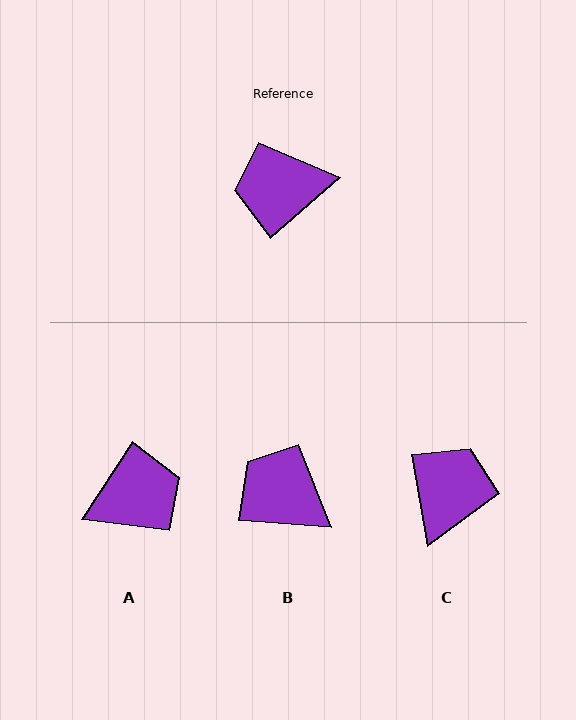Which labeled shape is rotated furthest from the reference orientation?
A, about 164 degrees away.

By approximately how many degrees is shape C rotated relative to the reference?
Approximately 121 degrees clockwise.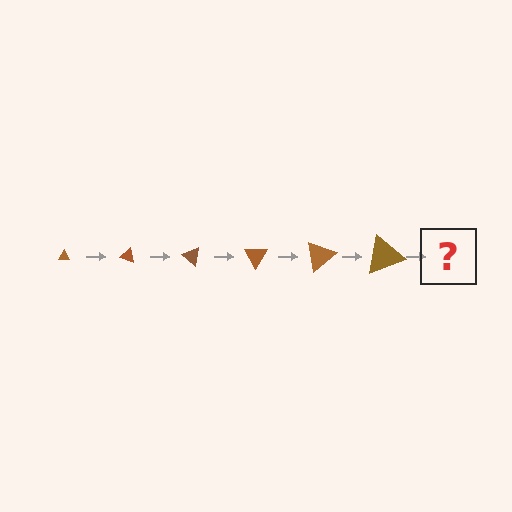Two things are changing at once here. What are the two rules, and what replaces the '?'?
The two rules are that the triangle grows larger each step and it rotates 20 degrees each step. The '?' should be a triangle, larger than the previous one and rotated 120 degrees from the start.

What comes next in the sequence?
The next element should be a triangle, larger than the previous one and rotated 120 degrees from the start.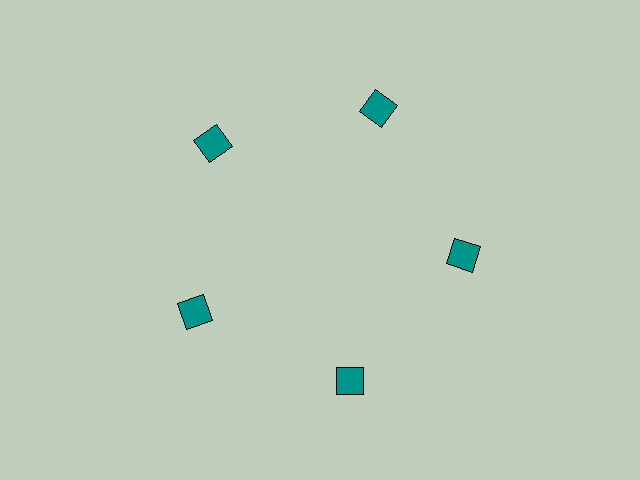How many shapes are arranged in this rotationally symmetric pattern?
There are 5 shapes, arranged in 5 groups of 1.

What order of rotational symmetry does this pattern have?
This pattern has 5-fold rotational symmetry.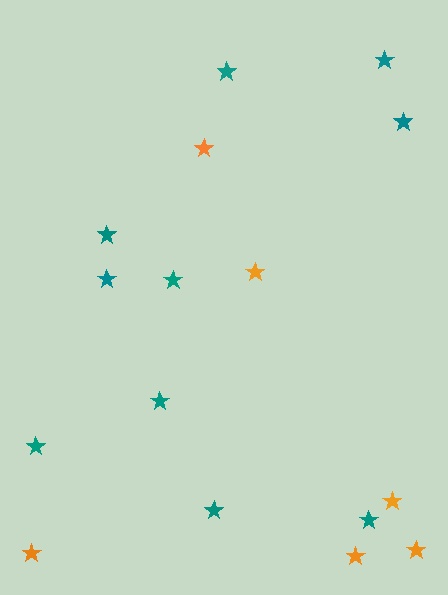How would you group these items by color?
There are 2 groups: one group of teal stars (10) and one group of orange stars (6).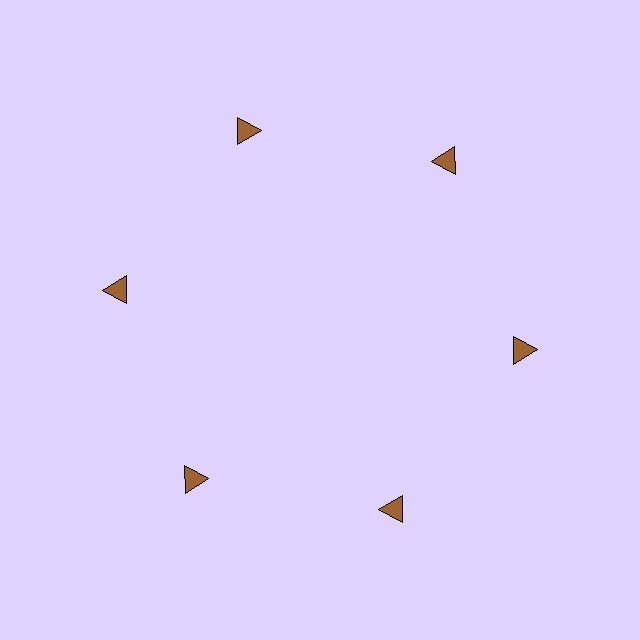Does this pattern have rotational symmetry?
Yes, this pattern has 6-fold rotational symmetry. It looks the same after rotating 60 degrees around the center.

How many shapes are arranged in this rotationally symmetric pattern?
There are 6 shapes, arranged in 6 groups of 1.